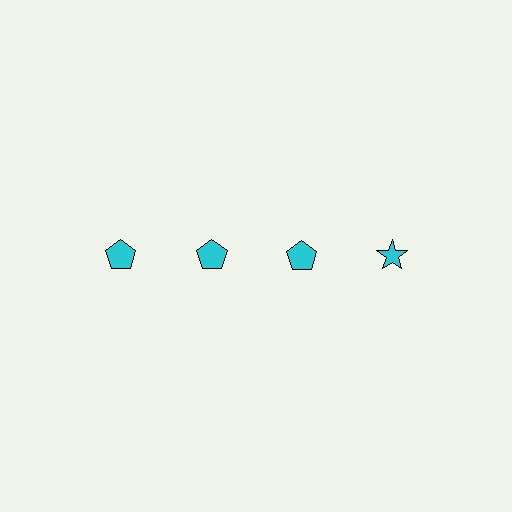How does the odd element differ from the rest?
It has a different shape: star instead of pentagon.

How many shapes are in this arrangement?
There are 4 shapes arranged in a grid pattern.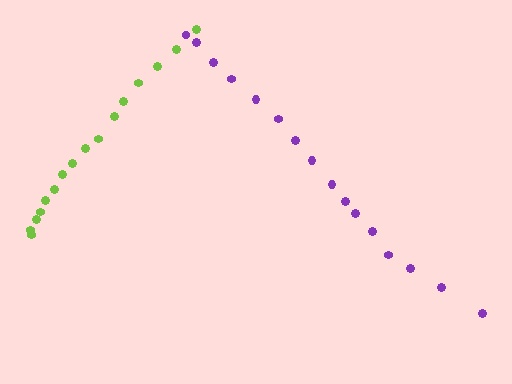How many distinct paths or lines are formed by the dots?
There are 2 distinct paths.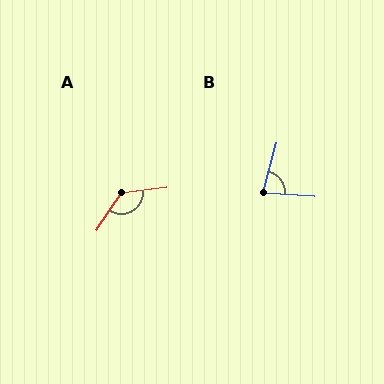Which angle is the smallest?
B, at approximately 78 degrees.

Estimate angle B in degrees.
Approximately 78 degrees.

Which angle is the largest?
A, at approximately 130 degrees.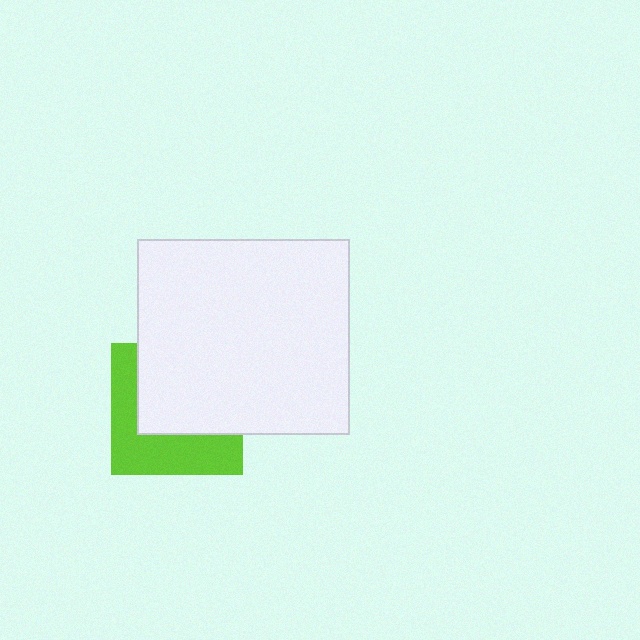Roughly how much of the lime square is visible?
A small part of it is visible (roughly 44%).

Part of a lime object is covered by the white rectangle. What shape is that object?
It is a square.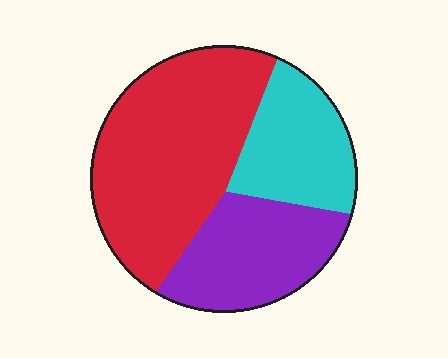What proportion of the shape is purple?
Purple covers 27% of the shape.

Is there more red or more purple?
Red.